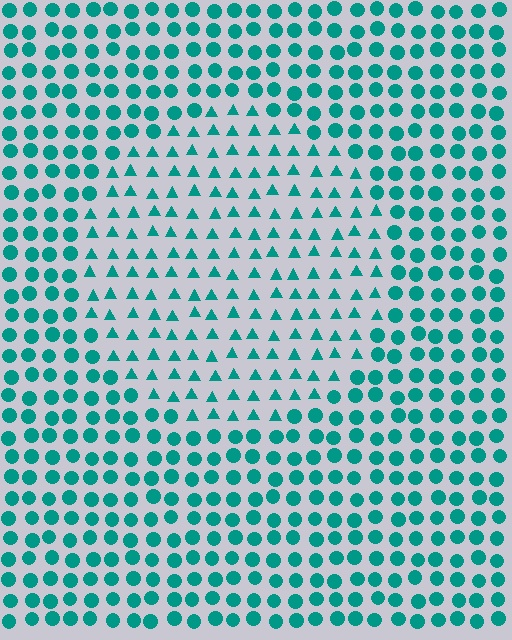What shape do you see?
I see a circle.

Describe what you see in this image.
The image is filled with small teal elements arranged in a uniform grid. A circle-shaped region contains triangles, while the surrounding area contains circles. The boundary is defined purely by the change in element shape.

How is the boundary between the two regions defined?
The boundary is defined by a change in element shape: triangles inside vs. circles outside. All elements share the same color and spacing.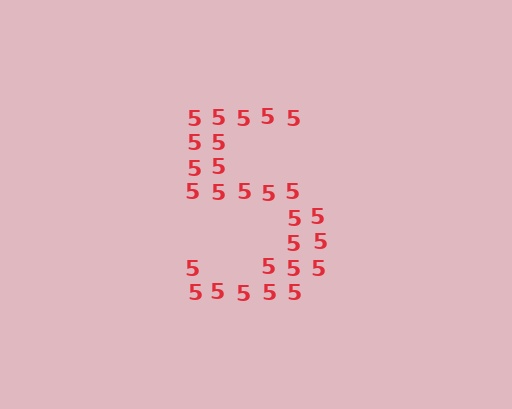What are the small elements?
The small elements are digit 5's.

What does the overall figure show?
The overall figure shows the digit 5.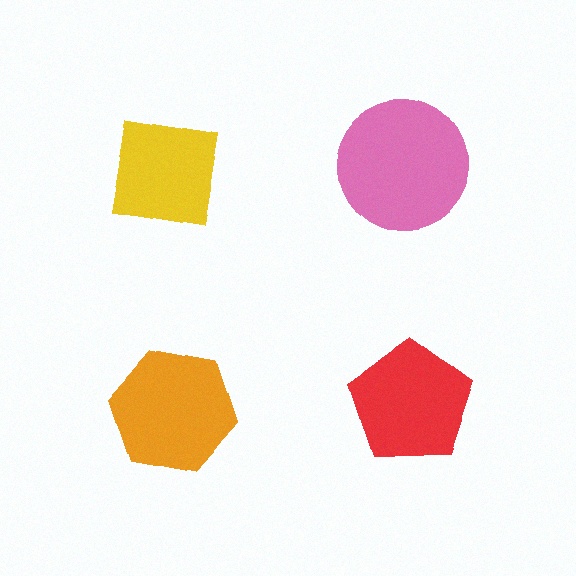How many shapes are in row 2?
2 shapes.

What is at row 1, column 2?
A pink circle.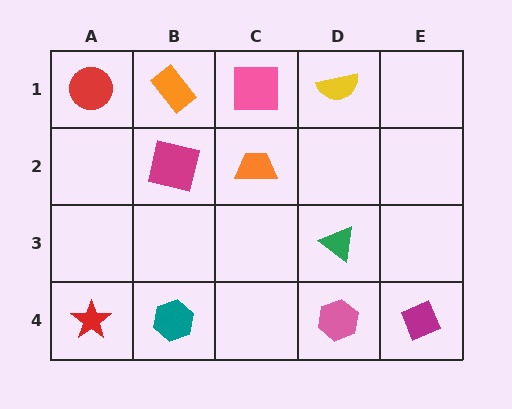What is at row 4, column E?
A magenta diamond.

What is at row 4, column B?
A teal hexagon.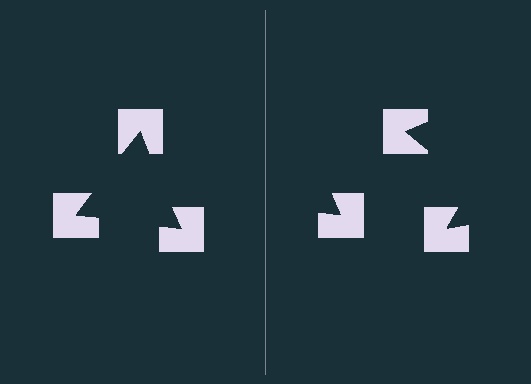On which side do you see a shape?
An illusory triangle appears on the left side. On the right side the wedge cuts are rotated, so no coherent shape forms.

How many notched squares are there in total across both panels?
6 — 3 on each side.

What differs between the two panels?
The notched squares are positioned identically on both sides; only the wedge orientations differ. On the left they align to a triangle; on the right they are misaligned.